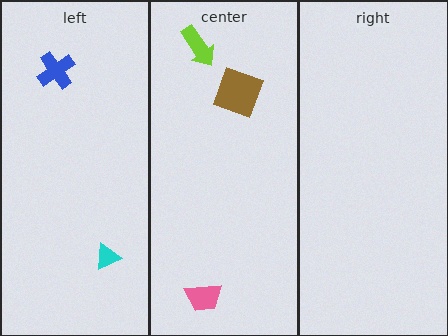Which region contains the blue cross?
The left region.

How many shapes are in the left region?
2.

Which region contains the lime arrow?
The center region.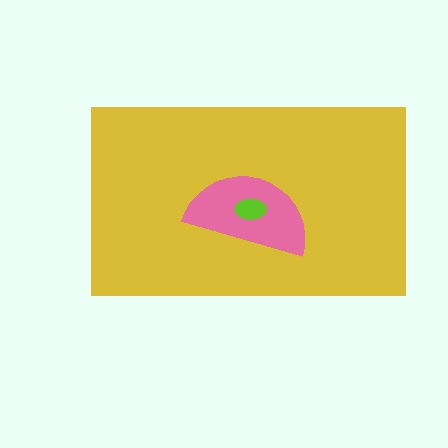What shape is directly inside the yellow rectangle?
The pink semicircle.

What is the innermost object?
The lime ellipse.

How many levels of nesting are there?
3.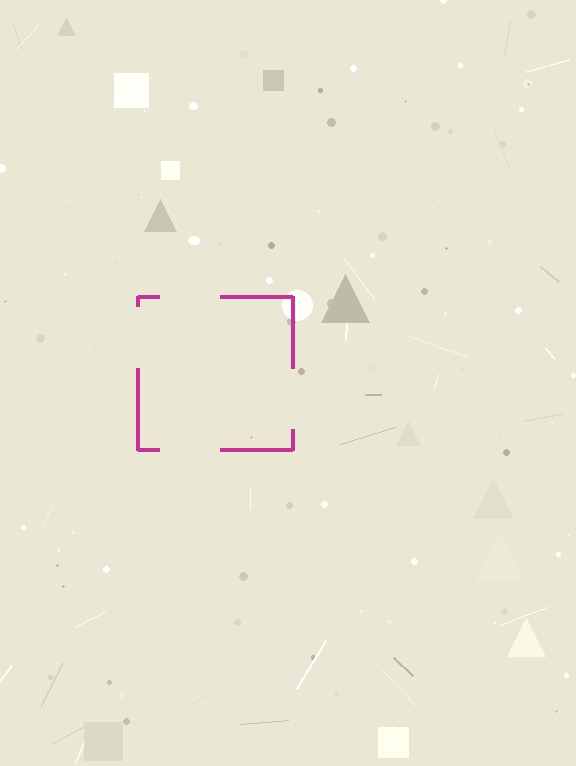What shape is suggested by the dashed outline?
The dashed outline suggests a square.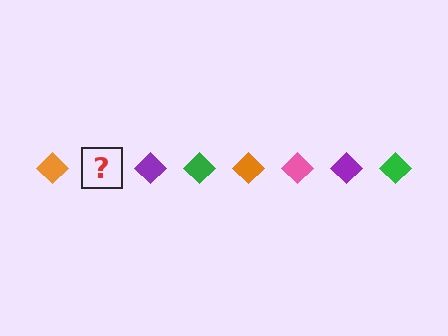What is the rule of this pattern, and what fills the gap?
The rule is that the pattern cycles through orange, pink, purple, green diamonds. The gap should be filled with a pink diamond.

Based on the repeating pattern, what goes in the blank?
The blank should be a pink diamond.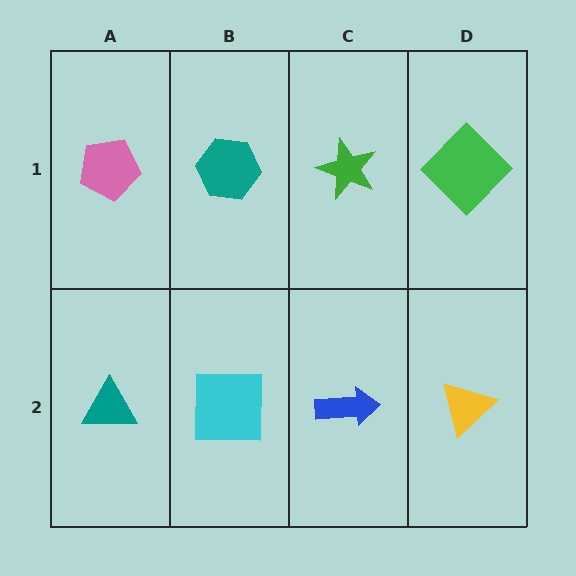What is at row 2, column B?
A cyan square.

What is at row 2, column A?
A teal triangle.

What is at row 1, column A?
A pink pentagon.